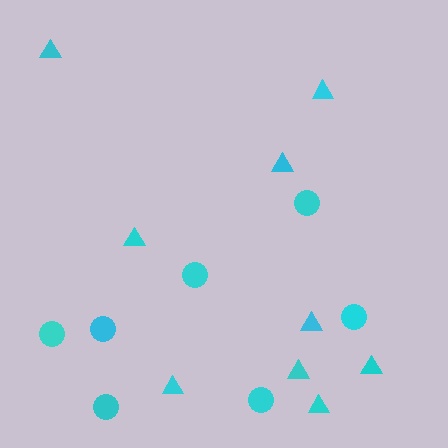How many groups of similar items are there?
There are 2 groups: one group of circles (7) and one group of triangles (9).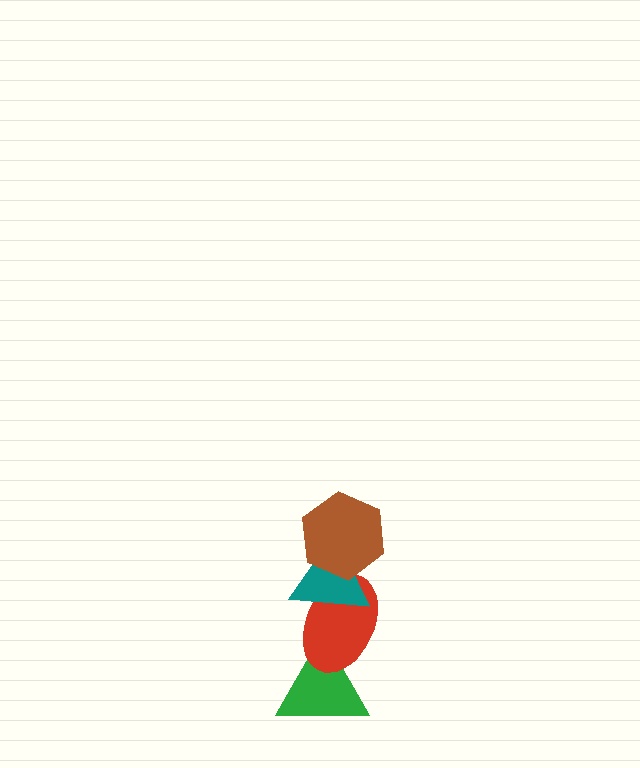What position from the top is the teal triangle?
The teal triangle is 2nd from the top.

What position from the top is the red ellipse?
The red ellipse is 3rd from the top.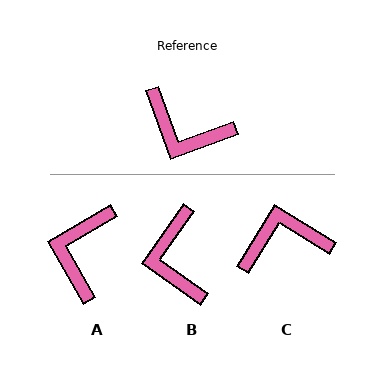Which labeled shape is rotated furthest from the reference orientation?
C, about 142 degrees away.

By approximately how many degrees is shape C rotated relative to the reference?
Approximately 142 degrees clockwise.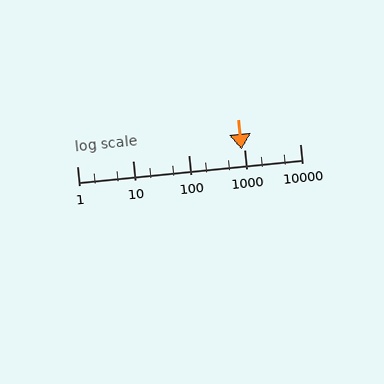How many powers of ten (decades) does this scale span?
The scale spans 4 decades, from 1 to 10000.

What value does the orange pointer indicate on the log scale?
The pointer indicates approximately 920.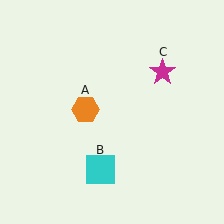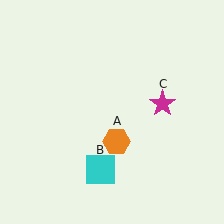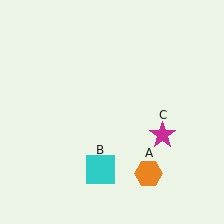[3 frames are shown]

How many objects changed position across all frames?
2 objects changed position: orange hexagon (object A), magenta star (object C).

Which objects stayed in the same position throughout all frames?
Cyan square (object B) remained stationary.